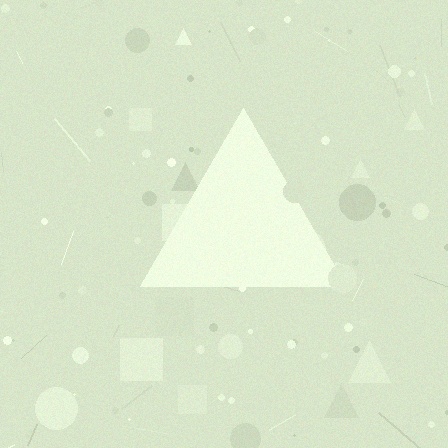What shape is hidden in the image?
A triangle is hidden in the image.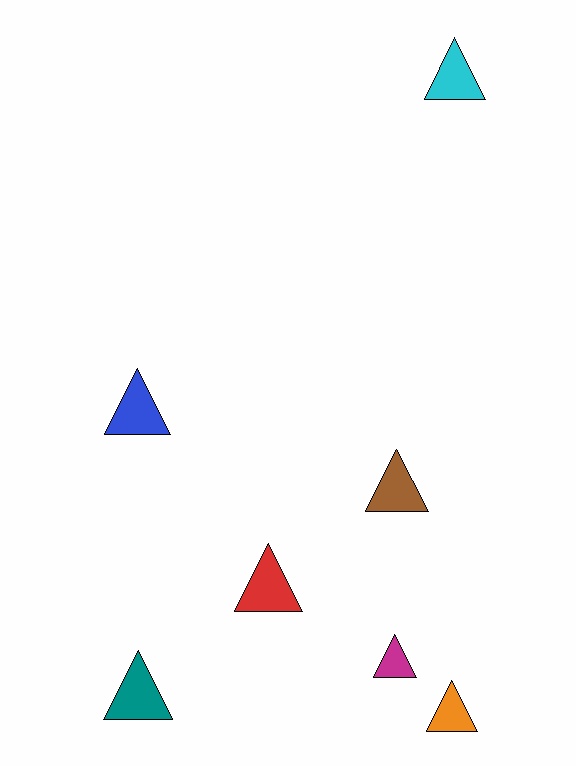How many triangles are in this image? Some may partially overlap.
There are 7 triangles.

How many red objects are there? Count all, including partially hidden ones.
There is 1 red object.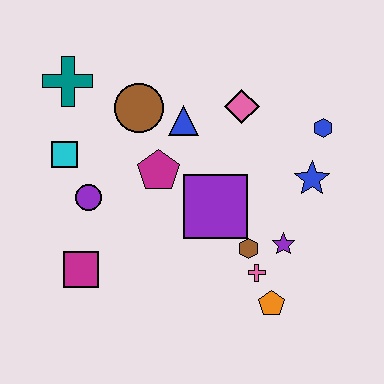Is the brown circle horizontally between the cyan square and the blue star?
Yes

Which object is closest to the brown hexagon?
The pink cross is closest to the brown hexagon.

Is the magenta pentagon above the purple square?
Yes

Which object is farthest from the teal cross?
The orange pentagon is farthest from the teal cross.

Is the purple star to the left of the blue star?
Yes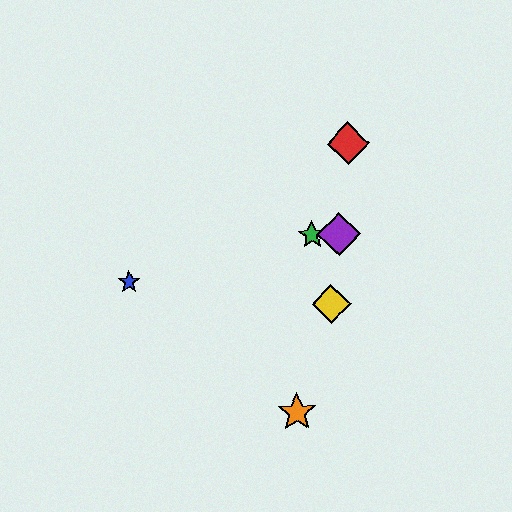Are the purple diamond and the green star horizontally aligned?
Yes, both are at y≈234.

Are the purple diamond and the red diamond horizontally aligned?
No, the purple diamond is at y≈234 and the red diamond is at y≈143.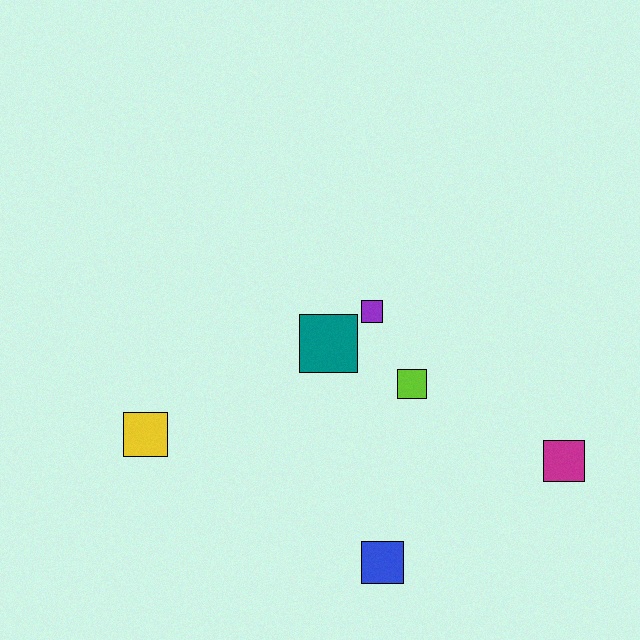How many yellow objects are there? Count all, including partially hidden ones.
There is 1 yellow object.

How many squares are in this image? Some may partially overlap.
There are 6 squares.